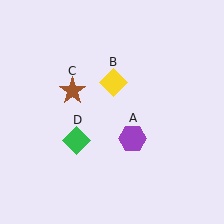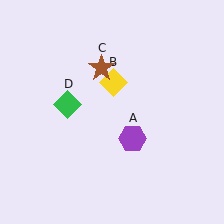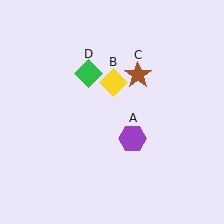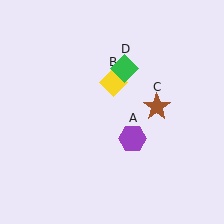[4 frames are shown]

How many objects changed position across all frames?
2 objects changed position: brown star (object C), green diamond (object D).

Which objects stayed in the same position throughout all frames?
Purple hexagon (object A) and yellow diamond (object B) remained stationary.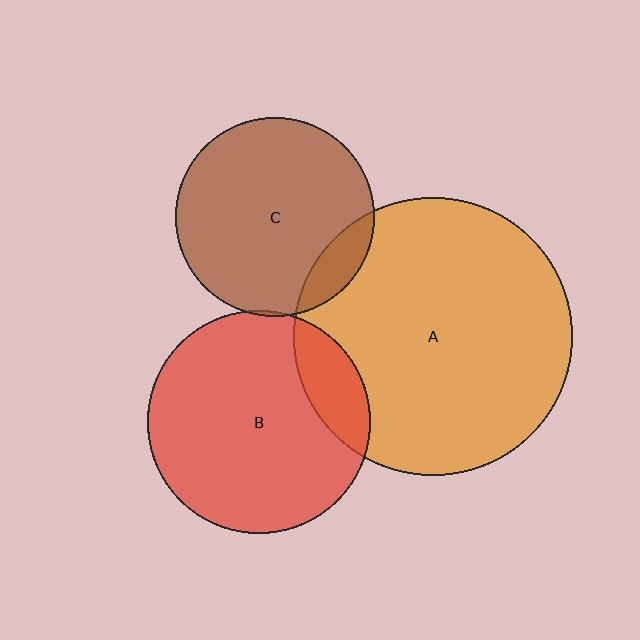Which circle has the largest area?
Circle A (orange).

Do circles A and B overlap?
Yes.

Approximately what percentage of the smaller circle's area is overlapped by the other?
Approximately 15%.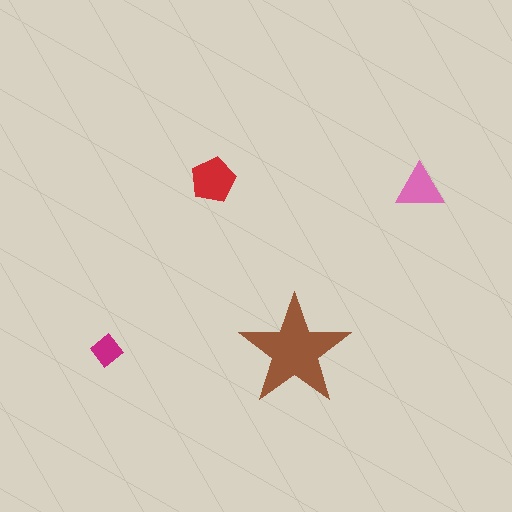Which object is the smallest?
The magenta diamond.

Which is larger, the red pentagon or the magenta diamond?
The red pentagon.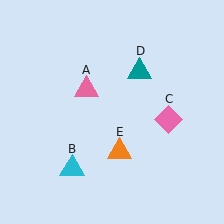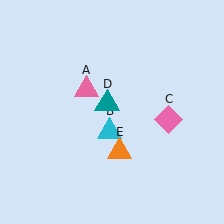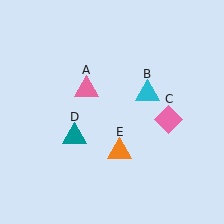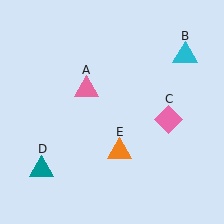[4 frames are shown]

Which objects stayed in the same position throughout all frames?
Pink triangle (object A) and pink diamond (object C) and orange triangle (object E) remained stationary.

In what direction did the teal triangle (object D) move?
The teal triangle (object D) moved down and to the left.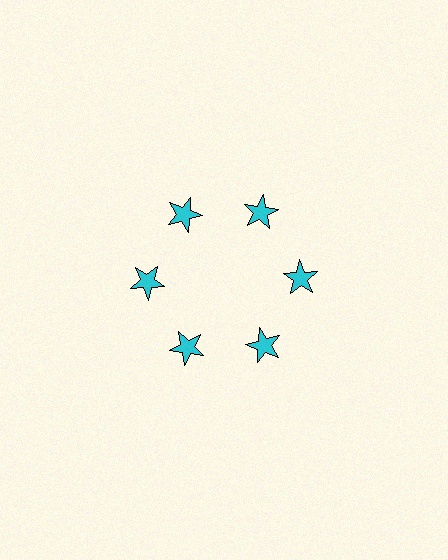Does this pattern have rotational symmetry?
Yes, this pattern has 6-fold rotational symmetry. It looks the same after rotating 60 degrees around the center.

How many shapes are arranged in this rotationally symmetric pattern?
There are 6 shapes, arranged in 6 groups of 1.